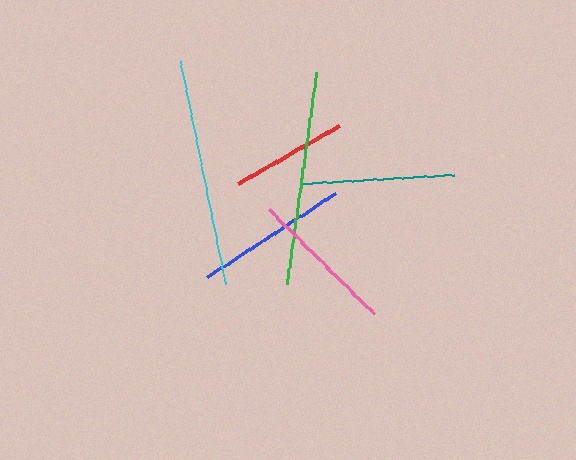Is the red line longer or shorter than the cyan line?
The cyan line is longer than the red line.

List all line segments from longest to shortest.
From longest to shortest: cyan, green, teal, blue, pink, red.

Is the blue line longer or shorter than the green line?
The green line is longer than the blue line.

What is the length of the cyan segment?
The cyan segment is approximately 227 pixels long.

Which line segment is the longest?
The cyan line is the longest at approximately 227 pixels.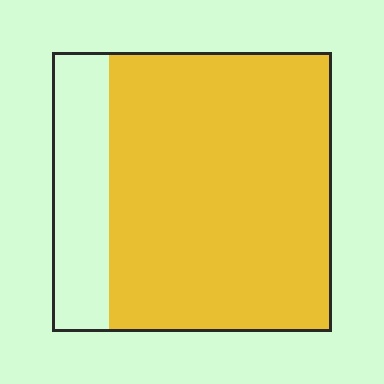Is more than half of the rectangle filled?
Yes.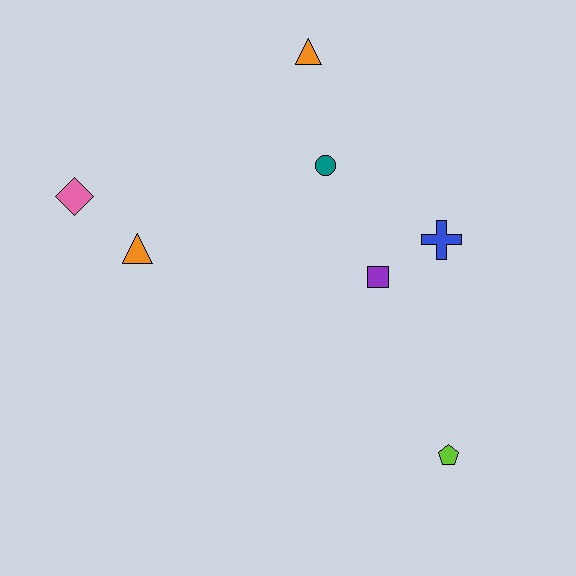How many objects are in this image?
There are 7 objects.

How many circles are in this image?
There is 1 circle.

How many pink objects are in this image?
There is 1 pink object.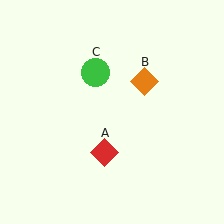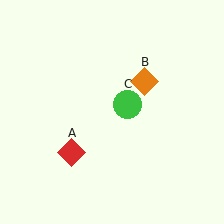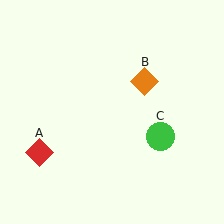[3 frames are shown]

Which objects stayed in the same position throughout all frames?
Orange diamond (object B) remained stationary.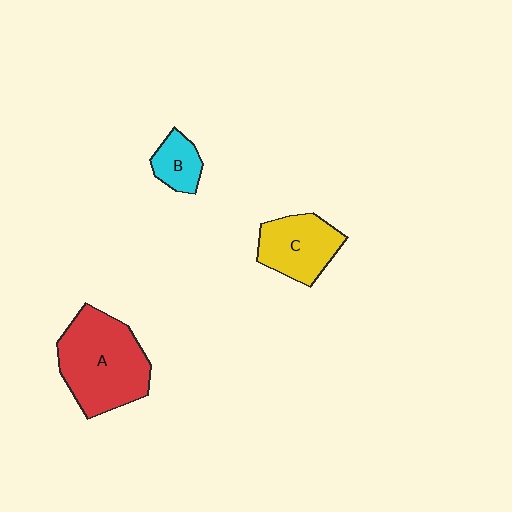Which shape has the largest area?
Shape A (red).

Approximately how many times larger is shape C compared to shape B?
Approximately 1.9 times.